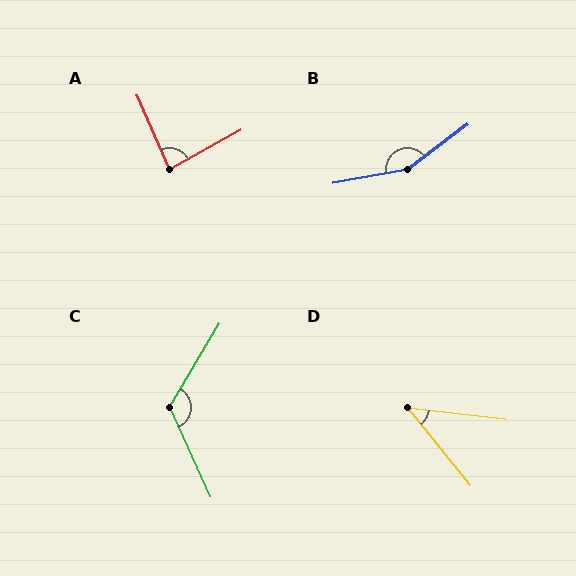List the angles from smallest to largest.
D (44°), A (85°), C (125°), B (153°).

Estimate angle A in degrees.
Approximately 85 degrees.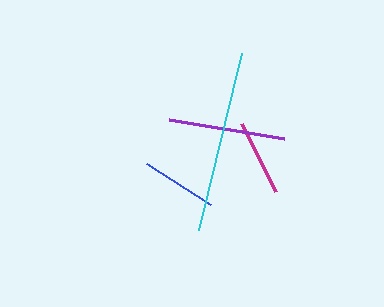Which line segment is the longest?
The cyan line is the longest at approximately 182 pixels.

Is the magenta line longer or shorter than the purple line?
The purple line is longer than the magenta line.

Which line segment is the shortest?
The blue line is the shortest at approximately 76 pixels.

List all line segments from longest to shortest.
From longest to shortest: cyan, purple, magenta, blue.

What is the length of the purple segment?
The purple segment is approximately 116 pixels long.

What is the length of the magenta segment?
The magenta segment is approximately 76 pixels long.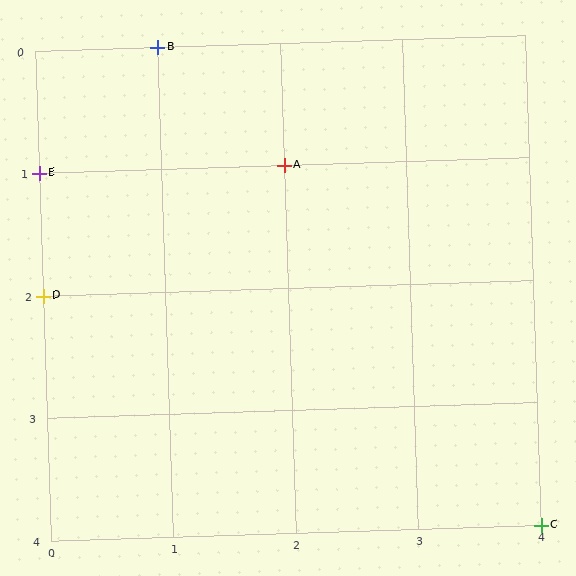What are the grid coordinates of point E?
Point E is at grid coordinates (0, 1).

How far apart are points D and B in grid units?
Points D and B are 1 column and 2 rows apart (about 2.2 grid units diagonally).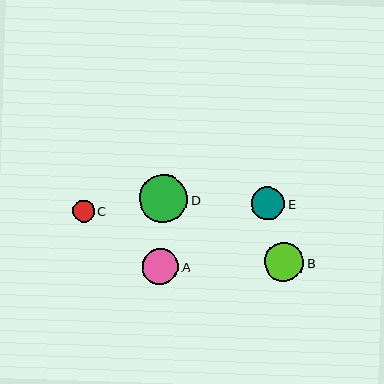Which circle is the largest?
Circle D is the largest with a size of approximately 48 pixels.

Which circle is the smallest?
Circle C is the smallest with a size of approximately 22 pixels.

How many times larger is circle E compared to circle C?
Circle E is approximately 1.5 times the size of circle C.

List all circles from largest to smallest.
From largest to smallest: D, B, A, E, C.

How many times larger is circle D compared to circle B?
Circle D is approximately 1.2 times the size of circle B.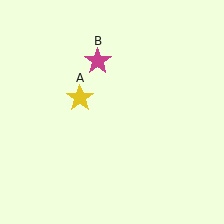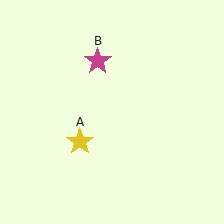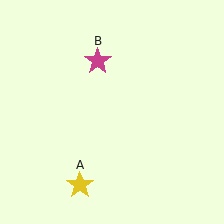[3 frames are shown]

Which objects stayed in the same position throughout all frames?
Magenta star (object B) remained stationary.